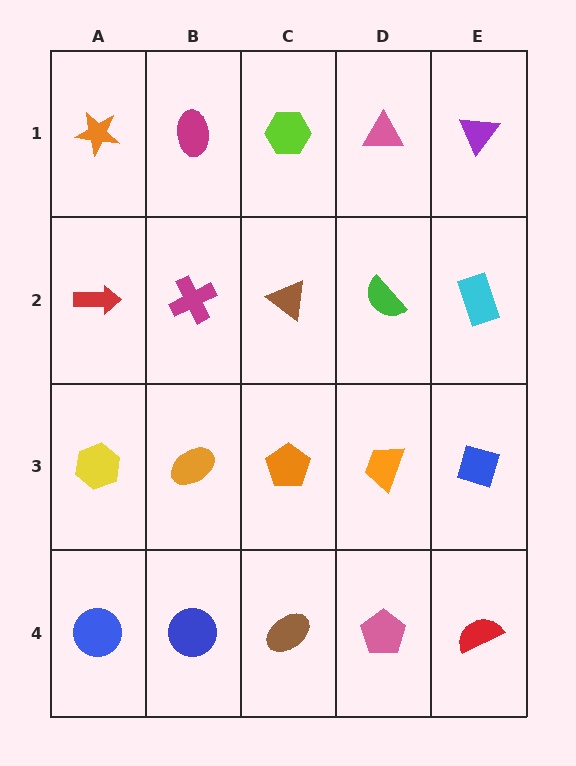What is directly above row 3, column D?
A green semicircle.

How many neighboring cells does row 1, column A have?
2.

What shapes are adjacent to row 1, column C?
A brown triangle (row 2, column C), a magenta ellipse (row 1, column B), a pink triangle (row 1, column D).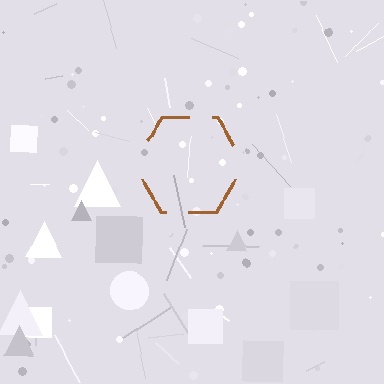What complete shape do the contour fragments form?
The contour fragments form a hexagon.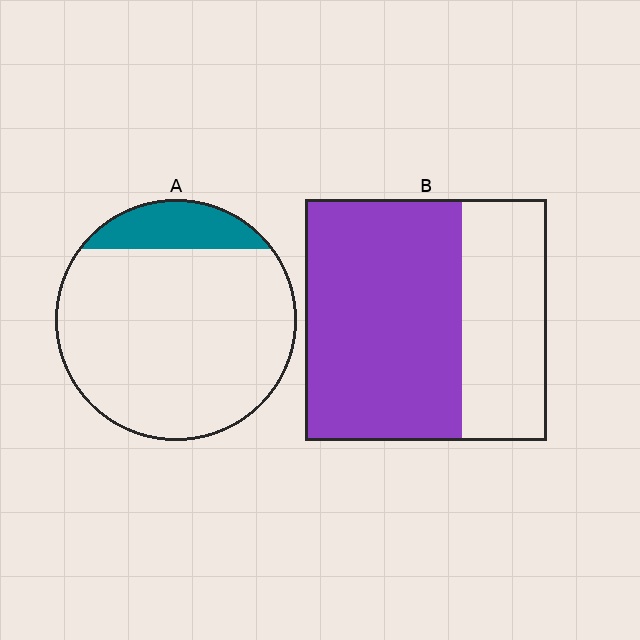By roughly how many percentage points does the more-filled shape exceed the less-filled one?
By roughly 50 percentage points (B over A).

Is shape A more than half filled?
No.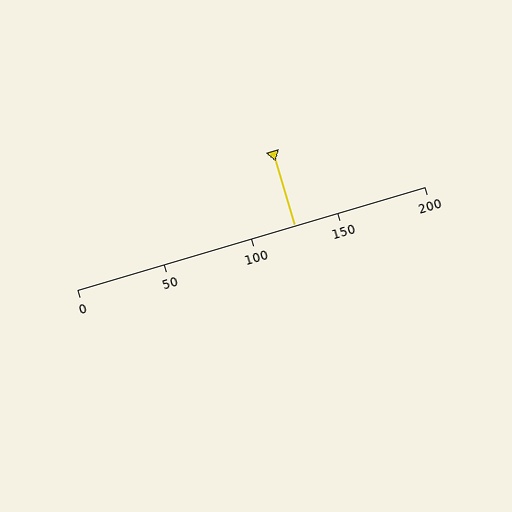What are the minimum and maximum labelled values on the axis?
The axis runs from 0 to 200.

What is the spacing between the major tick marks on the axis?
The major ticks are spaced 50 apart.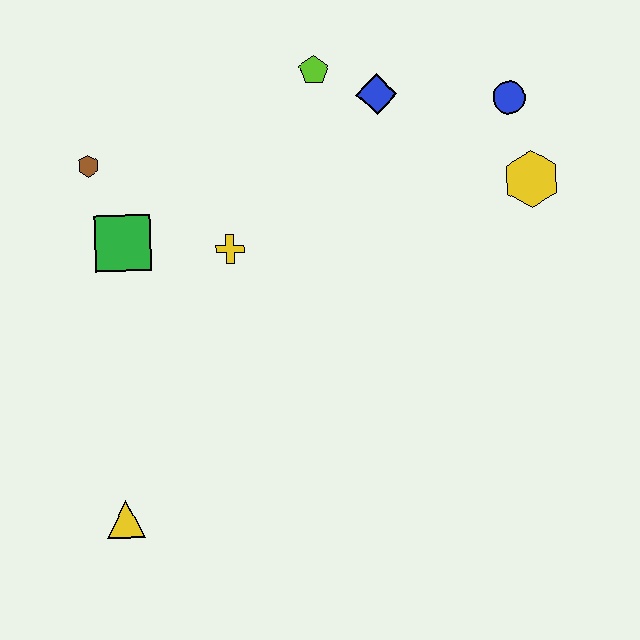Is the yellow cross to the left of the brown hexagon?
No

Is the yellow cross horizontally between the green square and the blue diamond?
Yes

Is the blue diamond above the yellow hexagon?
Yes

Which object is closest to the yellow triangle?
The green square is closest to the yellow triangle.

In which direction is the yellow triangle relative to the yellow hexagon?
The yellow triangle is to the left of the yellow hexagon.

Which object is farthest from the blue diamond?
The yellow triangle is farthest from the blue diamond.